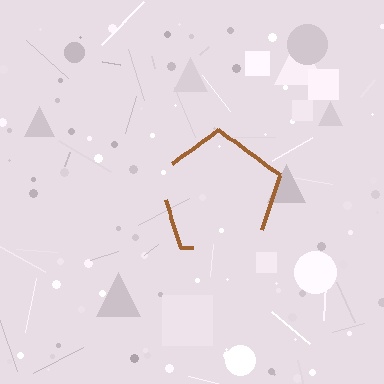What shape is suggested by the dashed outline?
The dashed outline suggests a pentagon.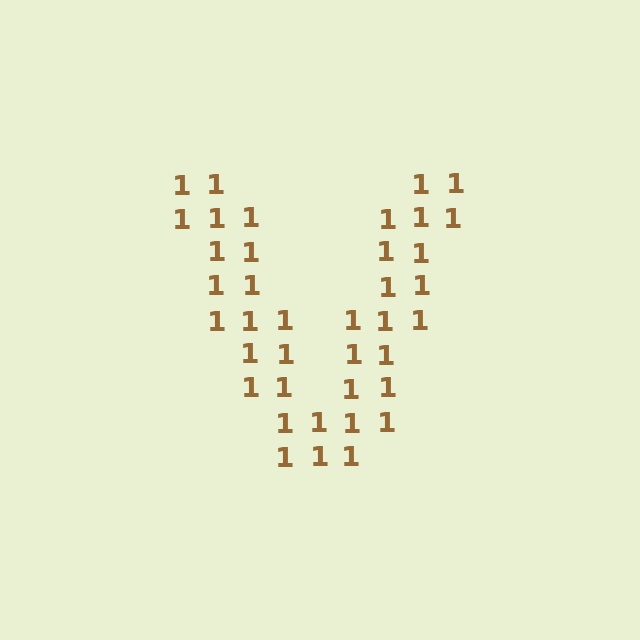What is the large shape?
The large shape is the letter V.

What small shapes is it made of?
It is made of small digit 1's.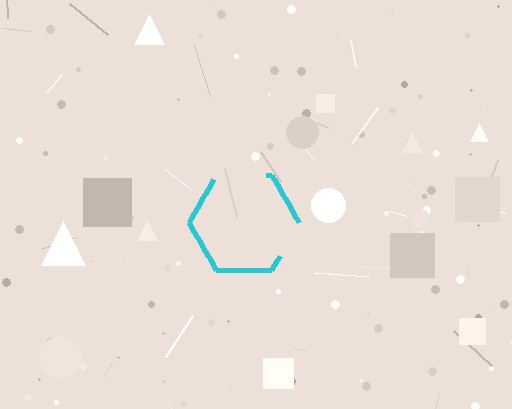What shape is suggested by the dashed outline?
The dashed outline suggests a hexagon.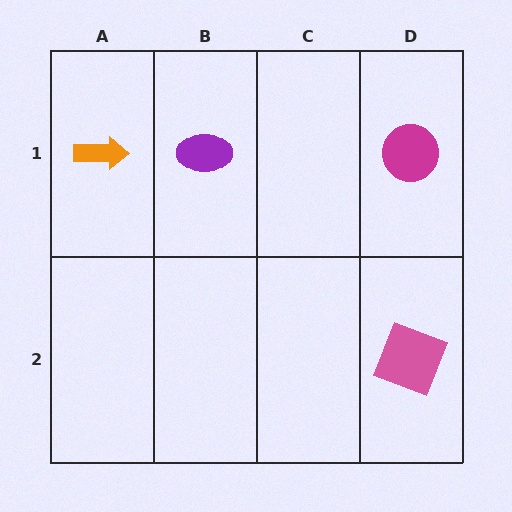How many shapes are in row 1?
3 shapes.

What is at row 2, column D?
A pink square.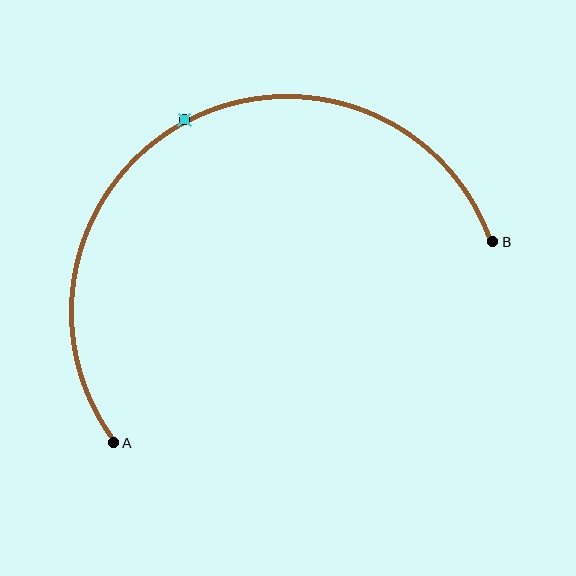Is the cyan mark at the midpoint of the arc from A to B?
Yes. The cyan mark lies on the arc at equal arc-length from both A and B — it is the arc midpoint.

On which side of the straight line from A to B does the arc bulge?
The arc bulges above the straight line connecting A and B.